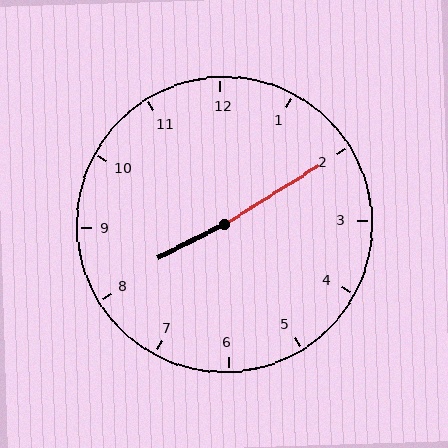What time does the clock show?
8:10.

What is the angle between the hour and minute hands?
Approximately 175 degrees.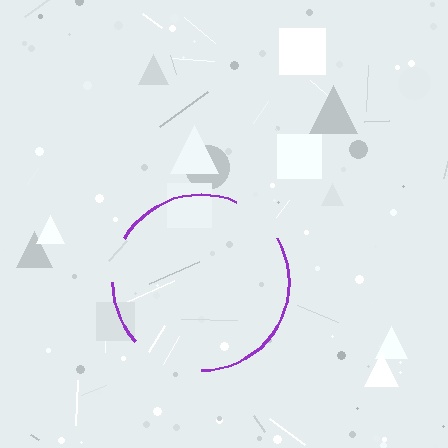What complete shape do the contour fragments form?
The contour fragments form a circle.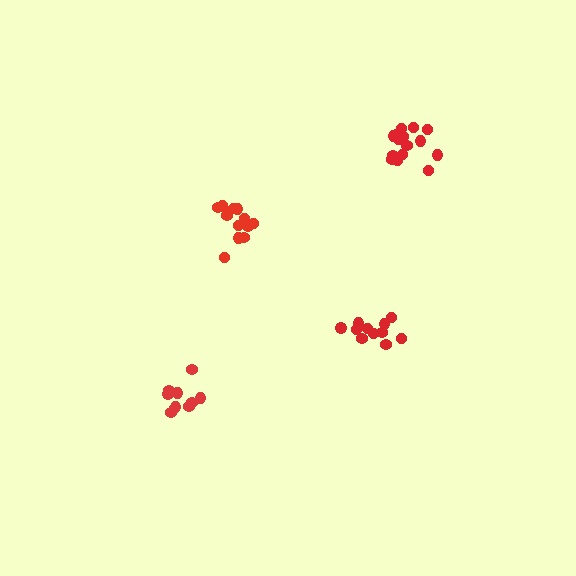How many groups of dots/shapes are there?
There are 4 groups.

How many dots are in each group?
Group 1: 11 dots, Group 2: 14 dots, Group 3: 16 dots, Group 4: 10 dots (51 total).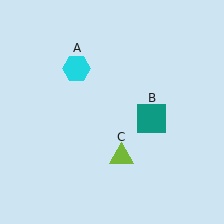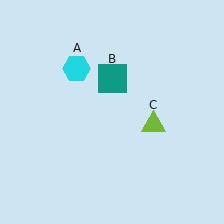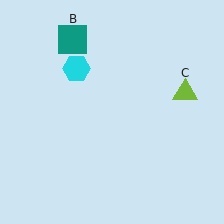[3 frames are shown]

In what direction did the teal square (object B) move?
The teal square (object B) moved up and to the left.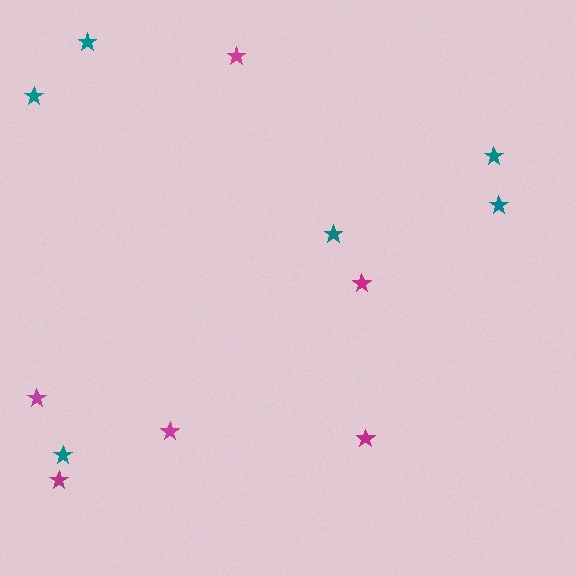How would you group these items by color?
There are 2 groups: one group of magenta stars (6) and one group of teal stars (6).